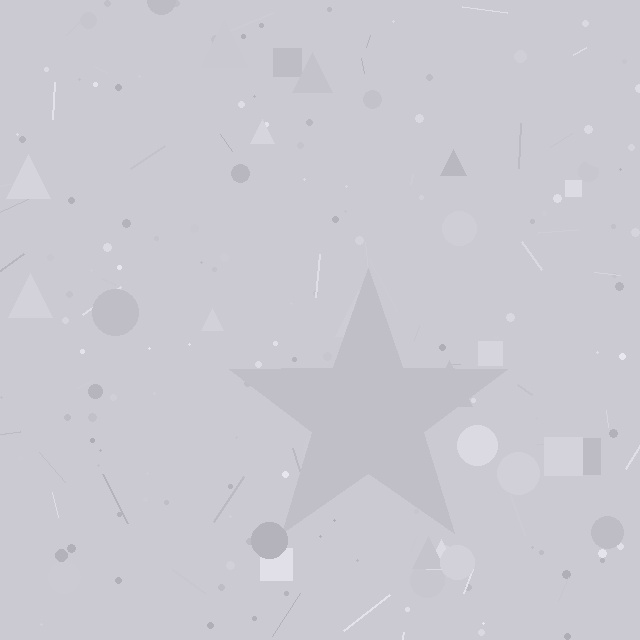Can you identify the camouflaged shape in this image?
The camouflaged shape is a star.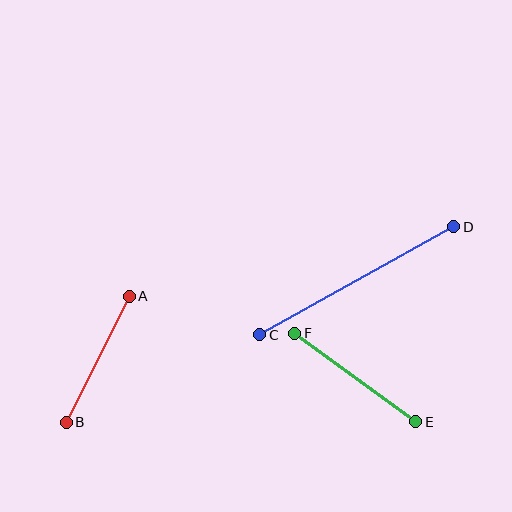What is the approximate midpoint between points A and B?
The midpoint is at approximately (98, 359) pixels.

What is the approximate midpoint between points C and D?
The midpoint is at approximately (357, 281) pixels.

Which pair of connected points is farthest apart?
Points C and D are farthest apart.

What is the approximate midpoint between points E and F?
The midpoint is at approximately (355, 378) pixels.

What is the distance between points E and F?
The distance is approximately 150 pixels.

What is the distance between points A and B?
The distance is approximately 141 pixels.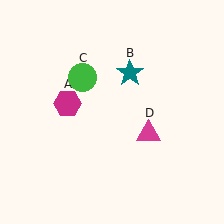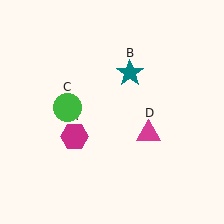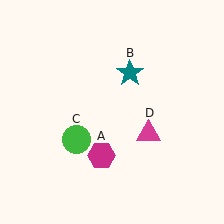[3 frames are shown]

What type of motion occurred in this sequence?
The magenta hexagon (object A), green circle (object C) rotated counterclockwise around the center of the scene.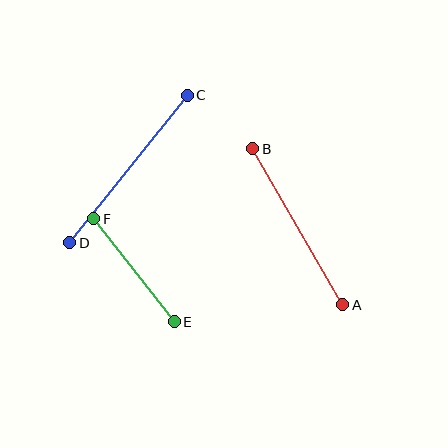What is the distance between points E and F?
The distance is approximately 131 pixels.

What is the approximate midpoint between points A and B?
The midpoint is at approximately (298, 227) pixels.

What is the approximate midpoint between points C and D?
The midpoint is at approximately (128, 169) pixels.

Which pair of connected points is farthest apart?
Points C and D are farthest apart.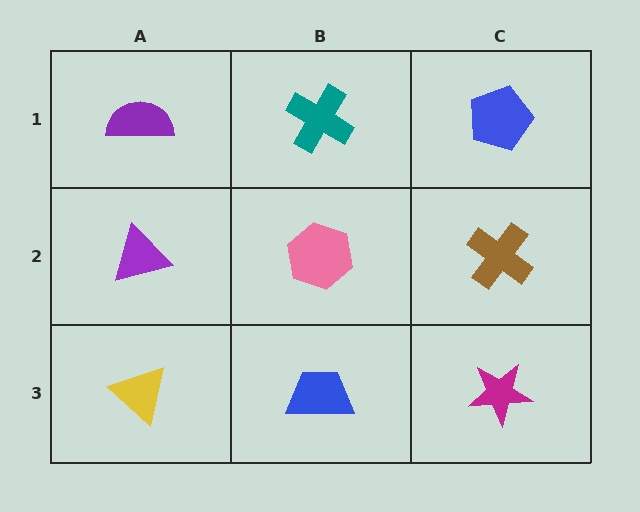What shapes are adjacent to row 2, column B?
A teal cross (row 1, column B), a blue trapezoid (row 3, column B), a purple triangle (row 2, column A), a brown cross (row 2, column C).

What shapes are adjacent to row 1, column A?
A purple triangle (row 2, column A), a teal cross (row 1, column B).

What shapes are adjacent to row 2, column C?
A blue pentagon (row 1, column C), a magenta star (row 3, column C), a pink hexagon (row 2, column B).